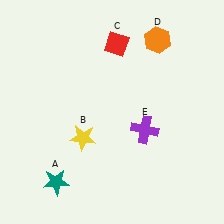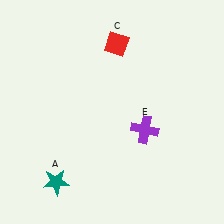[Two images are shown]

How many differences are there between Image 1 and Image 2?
There are 2 differences between the two images.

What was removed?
The orange hexagon (D), the yellow star (B) were removed in Image 2.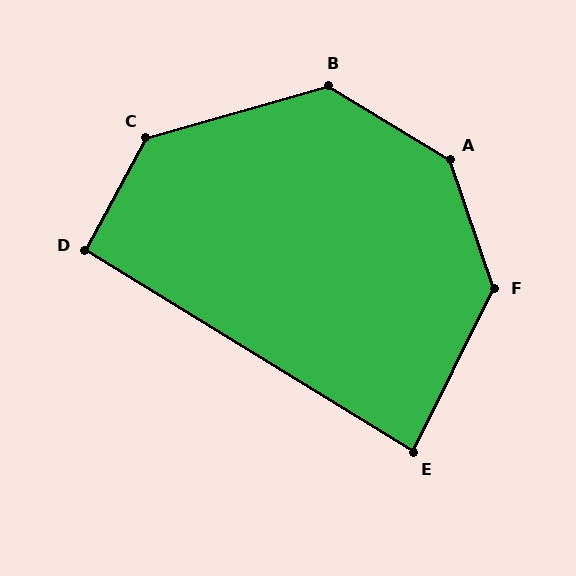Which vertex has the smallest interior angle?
E, at approximately 85 degrees.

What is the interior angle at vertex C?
Approximately 135 degrees (obtuse).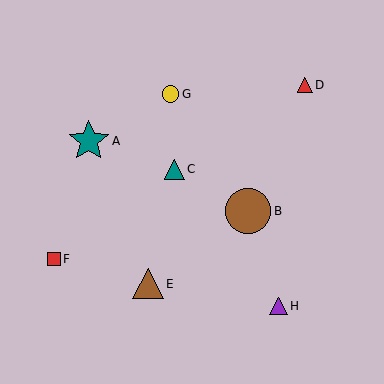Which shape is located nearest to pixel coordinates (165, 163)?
The teal triangle (labeled C) at (175, 169) is nearest to that location.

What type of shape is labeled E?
Shape E is a brown triangle.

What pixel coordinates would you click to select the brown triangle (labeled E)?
Click at (148, 284) to select the brown triangle E.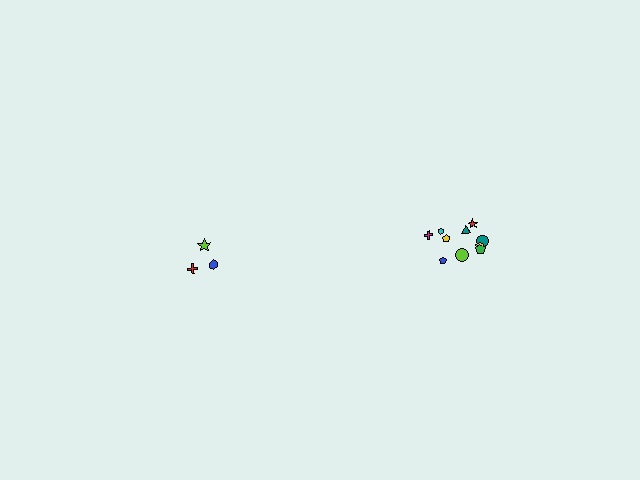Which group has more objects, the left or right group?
The right group.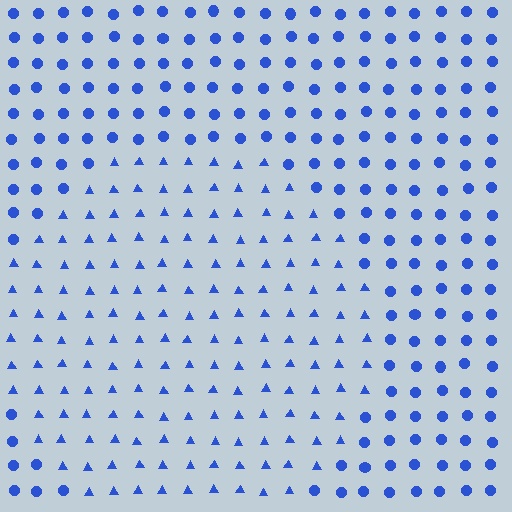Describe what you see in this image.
The image is filled with small blue elements arranged in a uniform grid. A circle-shaped region contains triangles, while the surrounding area contains circles. The boundary is defined purely by the change in element shape.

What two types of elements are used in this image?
The image uses triangles inside the circle region and circles outside it.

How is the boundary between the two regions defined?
The boundary is defined by a change in element shape: triangles inside vs. circles outside. All elements share the same color and spacing.